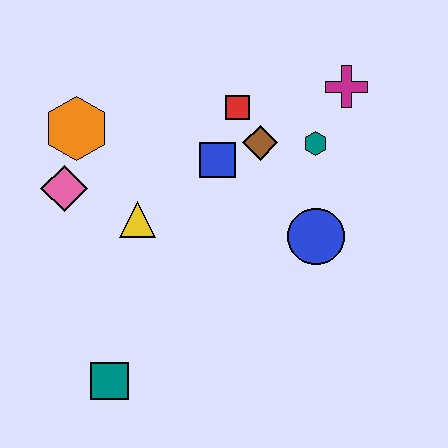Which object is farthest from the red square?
The teal square is farthest from the red square.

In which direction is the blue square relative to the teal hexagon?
The blue square is to the left of the teal hexagon.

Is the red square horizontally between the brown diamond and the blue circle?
No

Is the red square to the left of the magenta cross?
Yes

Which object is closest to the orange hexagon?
The pink diamond is closest to the orange hexagon.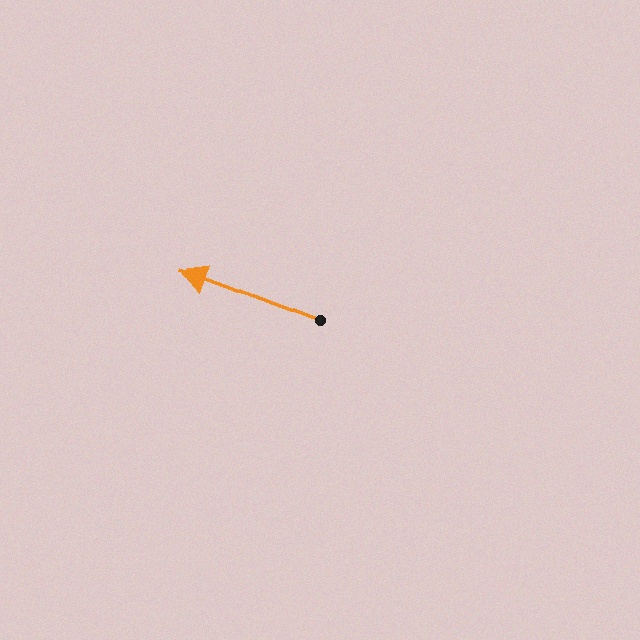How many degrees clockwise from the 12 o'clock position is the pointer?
Approximately 291 degrees.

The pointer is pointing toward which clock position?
Roughly 10 o'clock.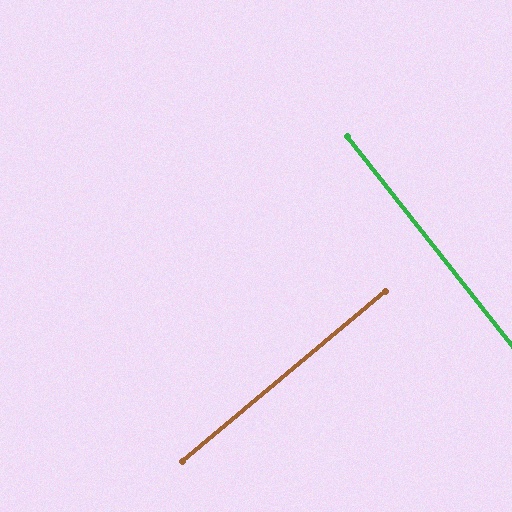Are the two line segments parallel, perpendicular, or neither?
Perpendicular — they meet at approximately 88°.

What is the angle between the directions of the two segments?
Approximately 88 degrees.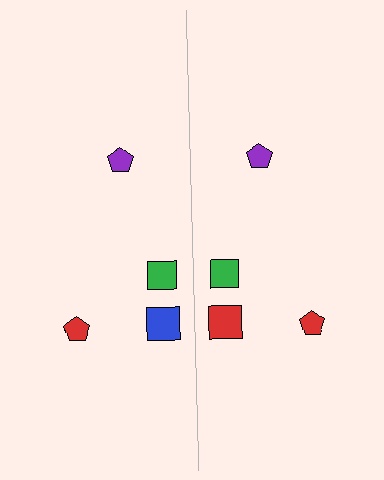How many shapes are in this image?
There are 8 shapes in this image.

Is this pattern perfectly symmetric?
No, the pattern is not perfectly symmetric. The red square on the right side breaks the symmetry — its mirror counterpart is blue.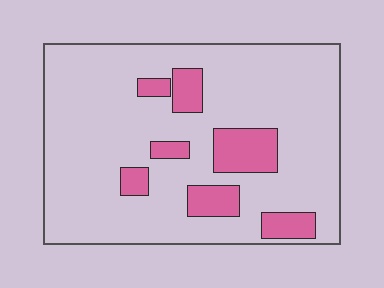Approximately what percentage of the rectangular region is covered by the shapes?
Approximately 15%.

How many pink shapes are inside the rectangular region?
7.